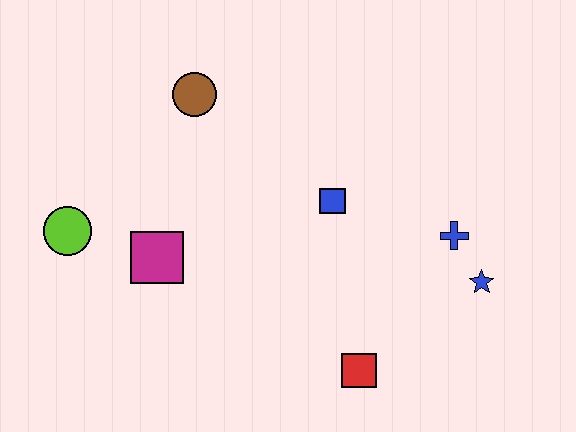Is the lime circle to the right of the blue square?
No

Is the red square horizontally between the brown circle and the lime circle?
No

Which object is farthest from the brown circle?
The blue star is farthest from the brown circle.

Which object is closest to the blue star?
The blue cross is closest to the blue star.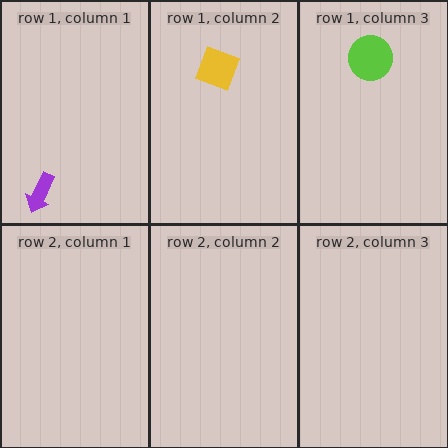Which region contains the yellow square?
The row 1, column 2 region.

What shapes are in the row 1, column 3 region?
The lime circle.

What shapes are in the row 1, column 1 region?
The purple arrow.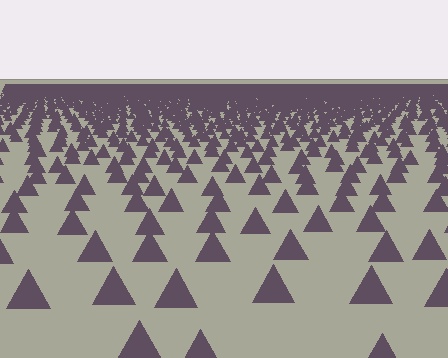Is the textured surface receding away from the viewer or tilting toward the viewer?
The surface is receding away from the viewer. Texture elements get smaller and denser toward the top.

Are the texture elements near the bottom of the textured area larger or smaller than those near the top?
Larger. Near the bottom, elements are closer to the viewer and appear at a bigger on-screen size.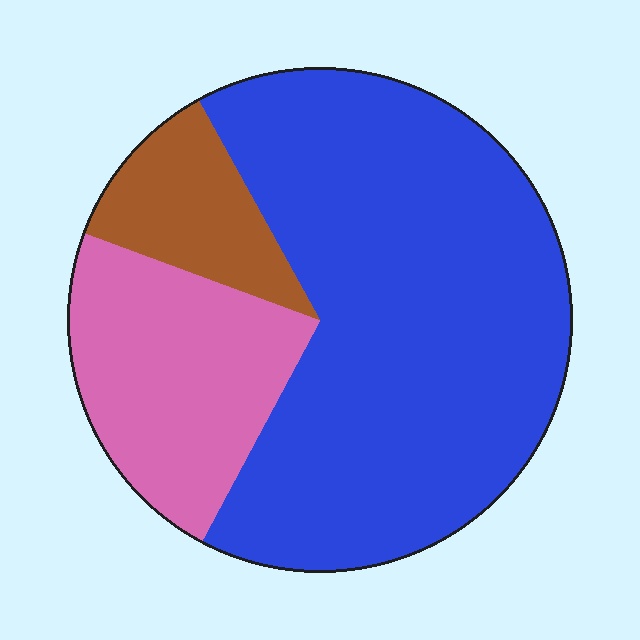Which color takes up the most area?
Blue, at roughly 65%.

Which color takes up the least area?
Brown, at roughly 10%.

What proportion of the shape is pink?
Pink takes up between a sixth and a third of the shape.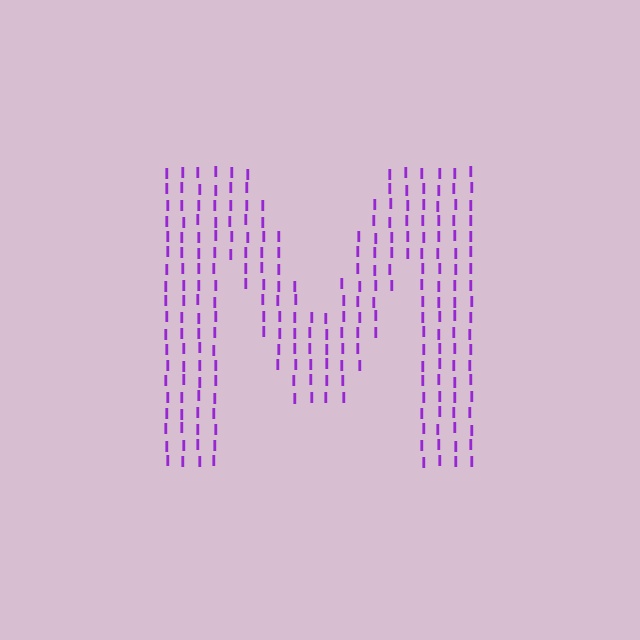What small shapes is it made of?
It is made of small letter I's.